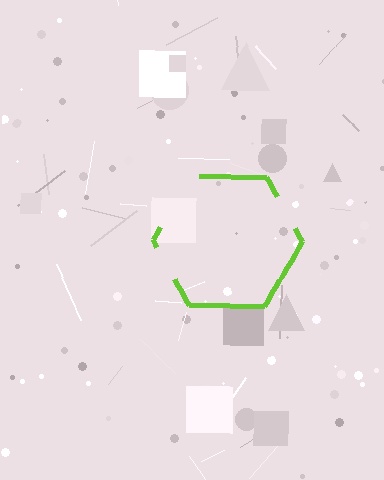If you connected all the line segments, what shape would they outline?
They would outline a hexagon.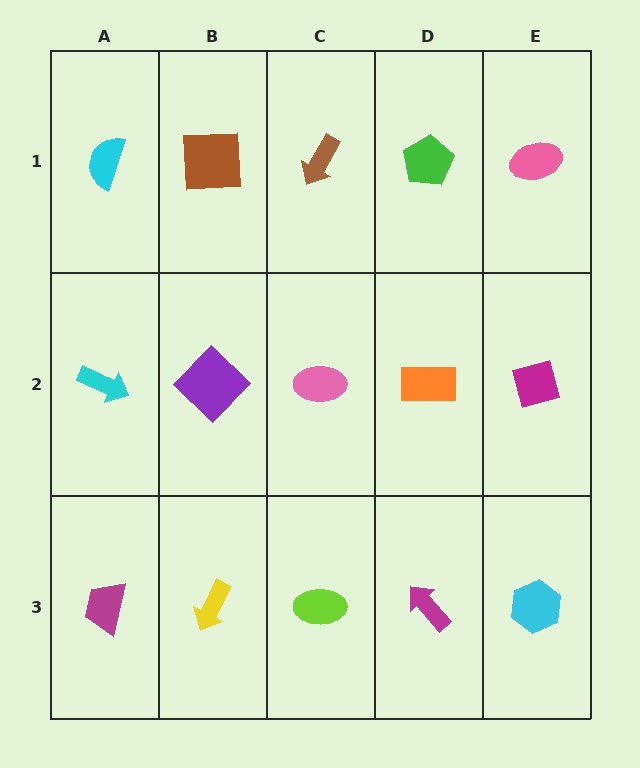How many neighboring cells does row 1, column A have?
2.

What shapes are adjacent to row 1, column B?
A purple diamond (row 2, column B), a cyan semicircle (row 1, column A), a brown arrow (row 1, column C).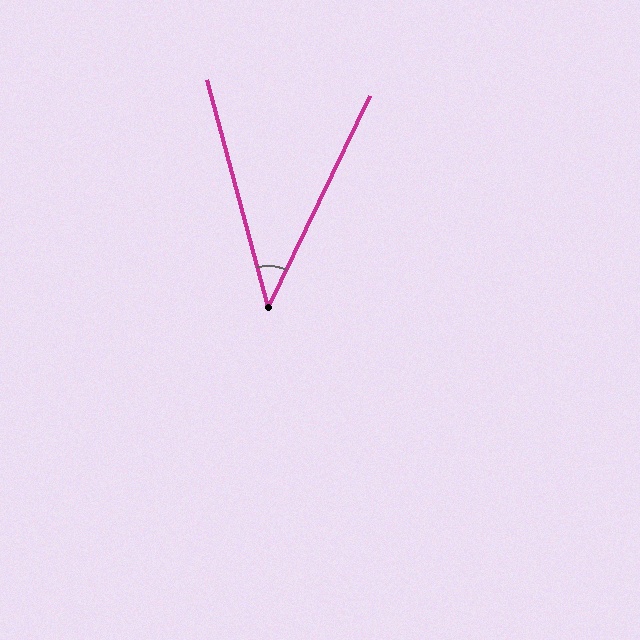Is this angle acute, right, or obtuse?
It is acute.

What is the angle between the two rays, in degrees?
Approximately 41 degrees.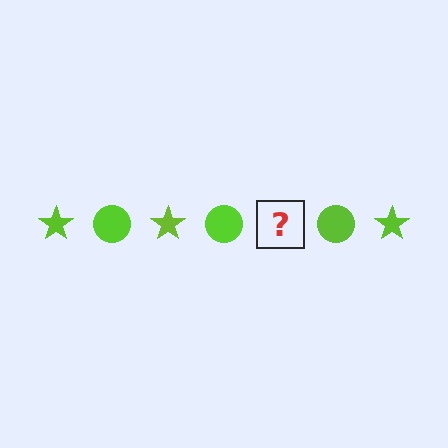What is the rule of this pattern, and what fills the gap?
The rule is that the pattern cycles through star, circle shapes in lime. The gap should be filled with a lime star.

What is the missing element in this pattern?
The missing element is a lime star.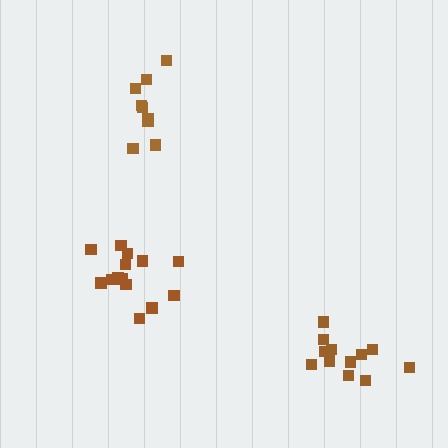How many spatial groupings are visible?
There are 3 spatial groupings.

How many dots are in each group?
Group 1: 14 dots, Group 2: 9 dots, Group 3: 12 dots (35 total).